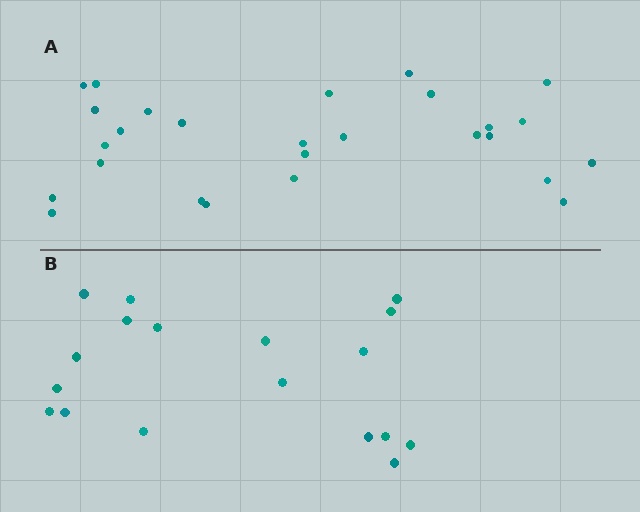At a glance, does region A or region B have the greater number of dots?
Region A (the top region) has more dots.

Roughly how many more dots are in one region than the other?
Region A has roughly 8 or so more dots than region B.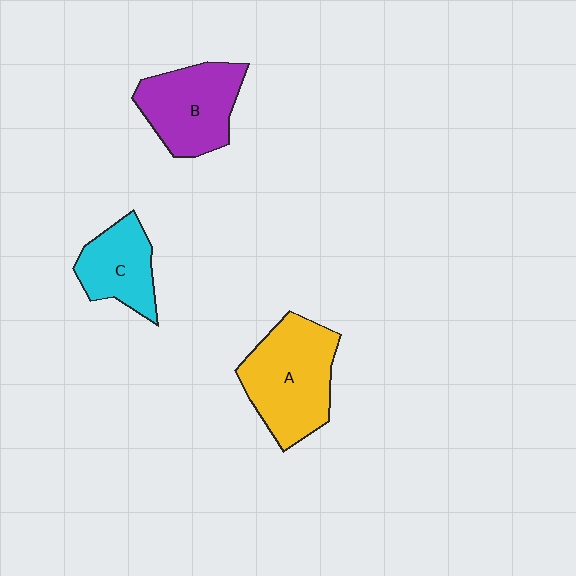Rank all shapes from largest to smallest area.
From largest to smallest: A (yellow), B (purple), C (cyan).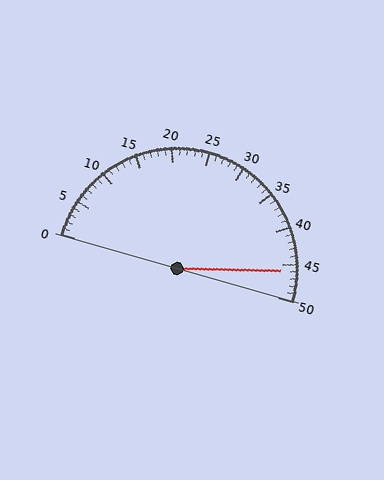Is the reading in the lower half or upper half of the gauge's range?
The reading is in the upper half of the range (0 to 50).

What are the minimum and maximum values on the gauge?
The gauge ranges from 0 to 50.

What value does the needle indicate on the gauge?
The needle indicates approximately 46.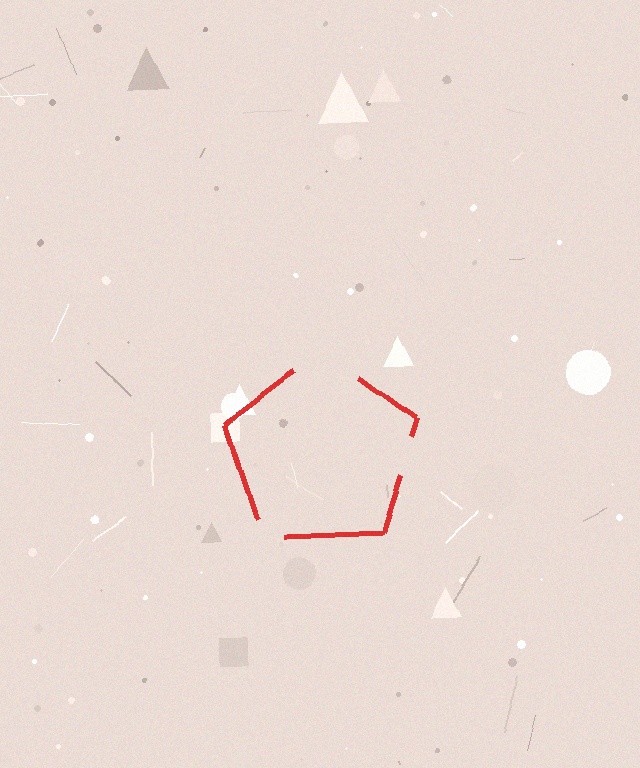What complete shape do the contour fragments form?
The contour fragments form a pentagon.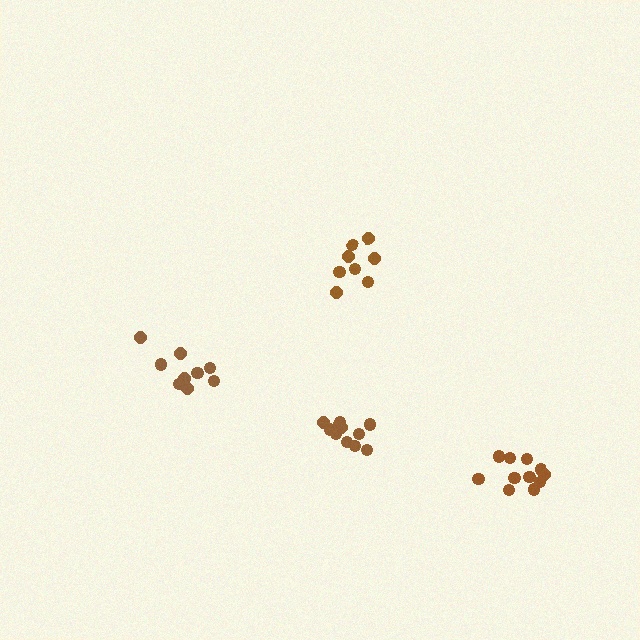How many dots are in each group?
Group 1: 11 dots, Group 2: 8 dots, Group 3: 11 dots, Group 4: 9 dots (39 total).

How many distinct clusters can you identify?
There are 4 distinct clusters.